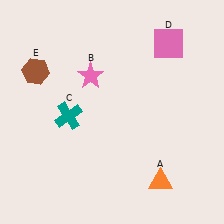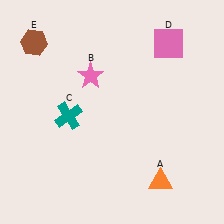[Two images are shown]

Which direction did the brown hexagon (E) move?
The brown hexagon (E) moved up.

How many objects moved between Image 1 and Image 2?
1 object moved between the two images.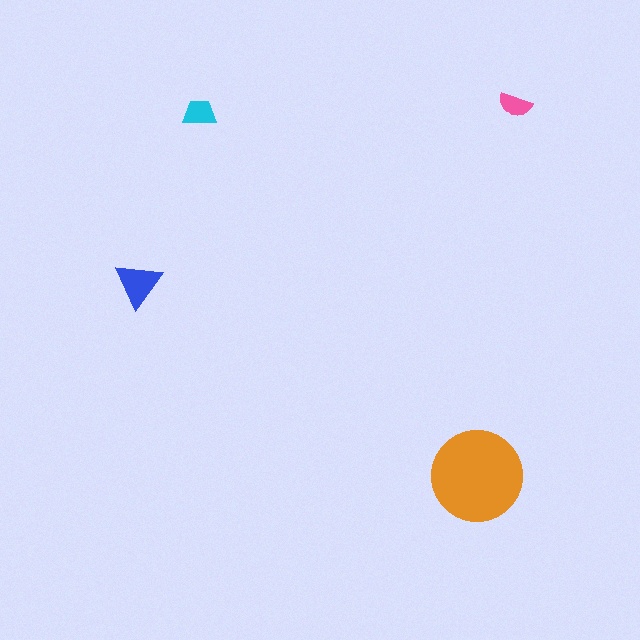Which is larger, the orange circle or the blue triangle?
The orange circle.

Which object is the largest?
The orange circle.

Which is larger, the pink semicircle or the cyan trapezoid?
The cyan trapezoid.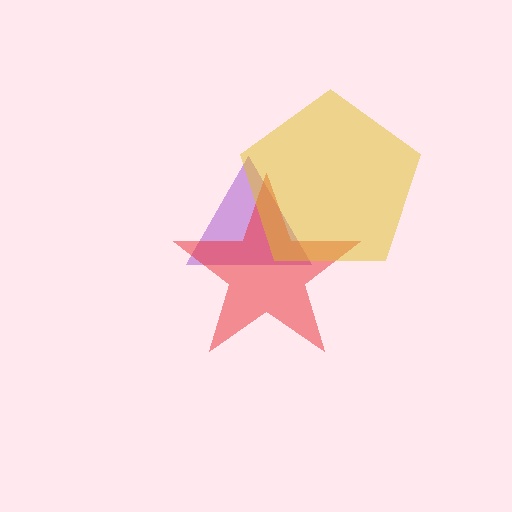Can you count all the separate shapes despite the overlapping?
Yes, there are 3 separate shapes.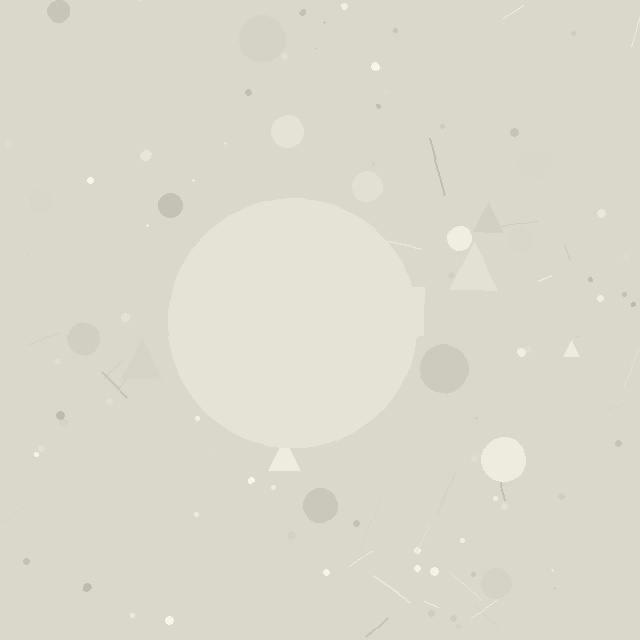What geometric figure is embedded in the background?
A circle is embedded in the background.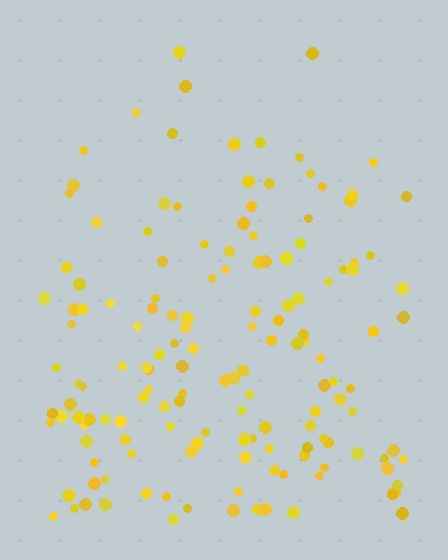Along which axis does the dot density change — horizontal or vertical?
Vertical.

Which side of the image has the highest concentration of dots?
The bottom.